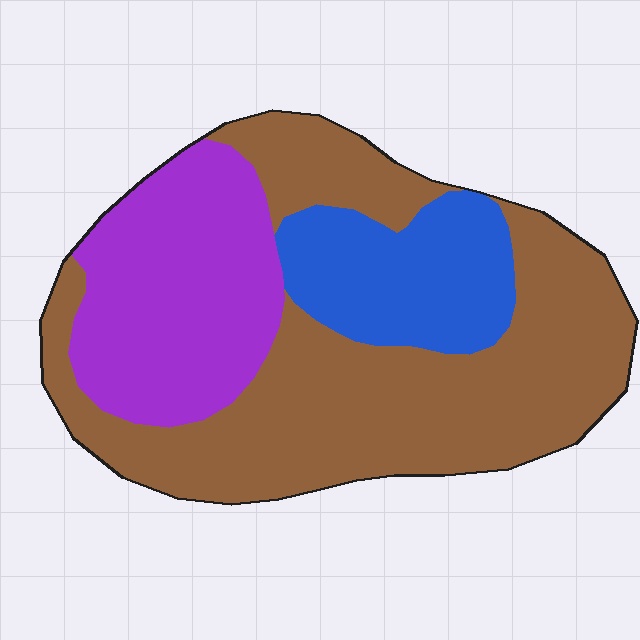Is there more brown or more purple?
Brown.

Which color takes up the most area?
Brown, at roughly 55%.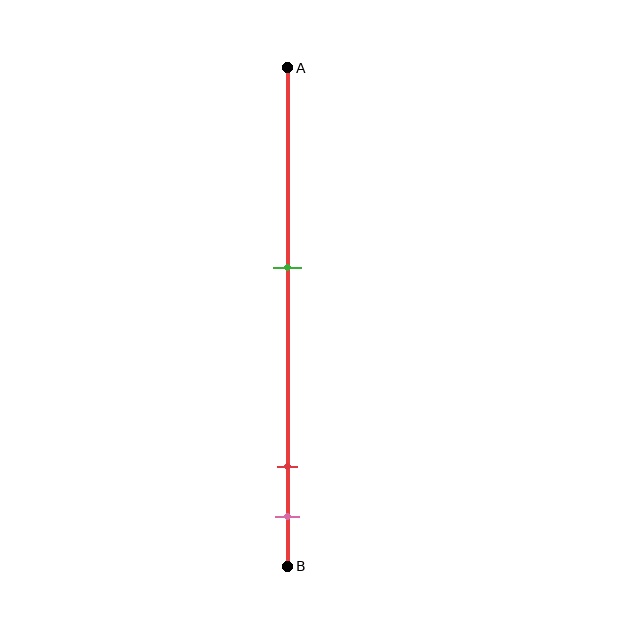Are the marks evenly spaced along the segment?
No, the marks are not evenly spaced.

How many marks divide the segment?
There are 3 marks dividing the segment.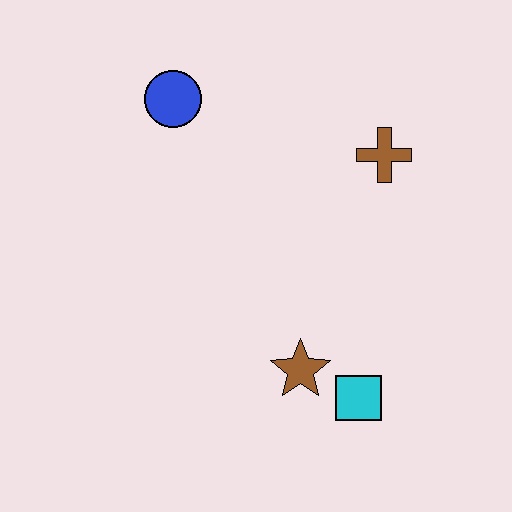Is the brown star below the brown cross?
Yes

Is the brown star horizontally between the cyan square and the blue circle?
Yes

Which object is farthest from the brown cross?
The cyan square is farthest from the brown cross.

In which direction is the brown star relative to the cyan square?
The brown star is to the left of the cyan square.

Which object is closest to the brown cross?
The blue circle is closest to the brown cross.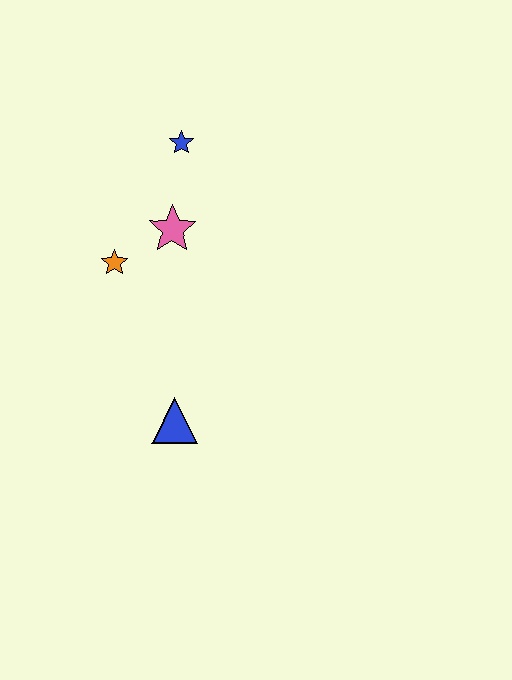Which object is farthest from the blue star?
The blue triangle is farthest from the blue star.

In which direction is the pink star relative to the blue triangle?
The pink star is above the blue triangle.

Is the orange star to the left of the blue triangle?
Yes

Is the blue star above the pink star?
Yes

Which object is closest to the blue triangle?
The orange star is closest to the blue triangle.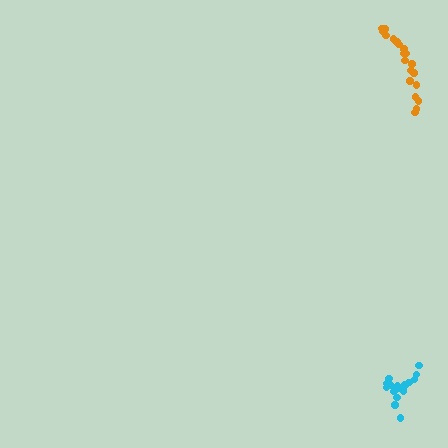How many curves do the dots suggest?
There are 2 distinct paths.